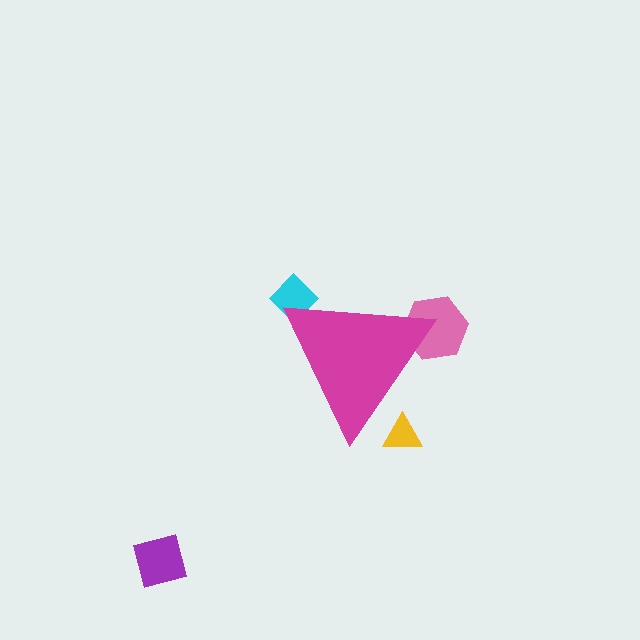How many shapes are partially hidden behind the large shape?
3 shapes are partially hidden.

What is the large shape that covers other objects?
A magenta triangle.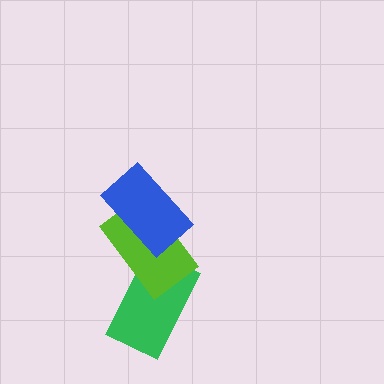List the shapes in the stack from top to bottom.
From top to bottom: the blue rectangle, the lime rectangle, the green rectangle.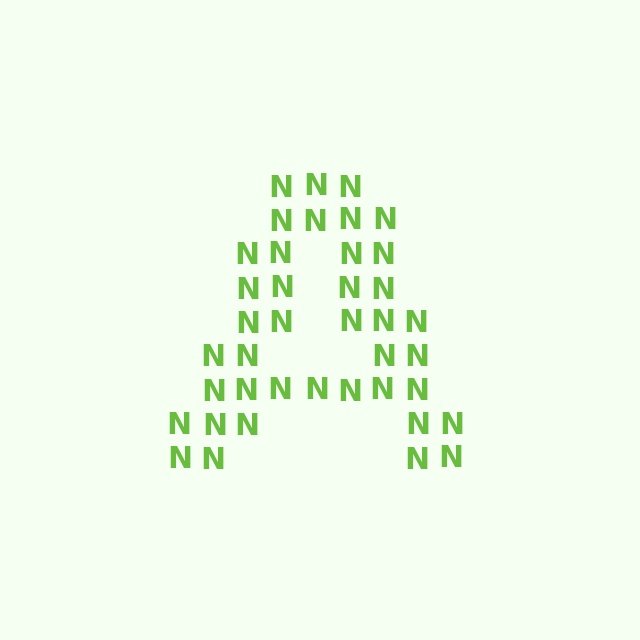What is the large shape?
The large shape is the letter A.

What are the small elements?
The small elements are letter N's.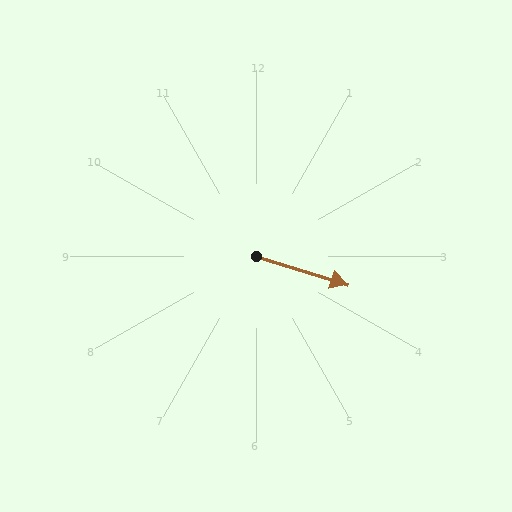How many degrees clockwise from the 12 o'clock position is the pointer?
Approximately 108 degrees.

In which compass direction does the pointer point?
East.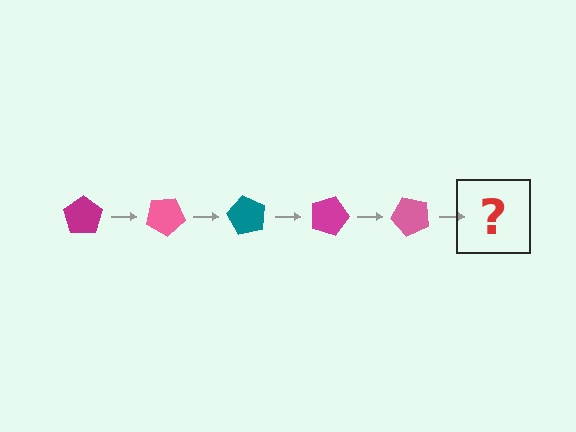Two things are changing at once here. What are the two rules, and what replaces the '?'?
The two rules are that it rotates 30 degrees each step and the color cycles through magenta, pink, and teal. The '?' should be a teal pentagon, rotated 150 degrees from the start.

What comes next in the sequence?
The next element should be a teal pentagon, rotated 150 degrees from the start.